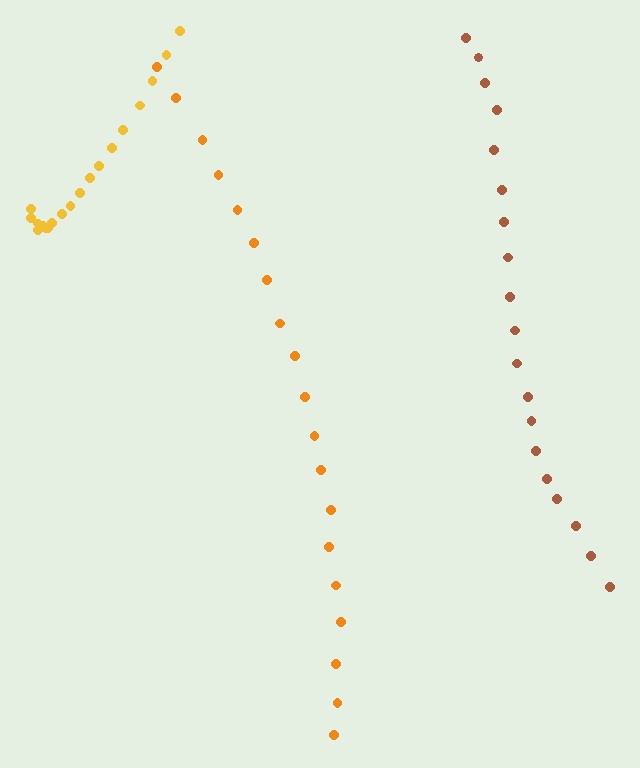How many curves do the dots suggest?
There are 3 distinct paths.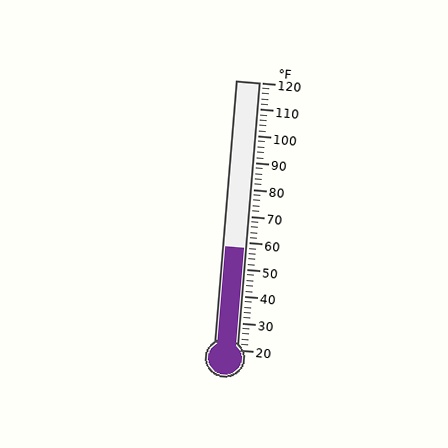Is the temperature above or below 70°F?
The temperature is below 70°F.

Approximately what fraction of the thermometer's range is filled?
The thermometer is filled to approximately 40% of its range.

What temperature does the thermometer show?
The thermometer shows approximately 58°F.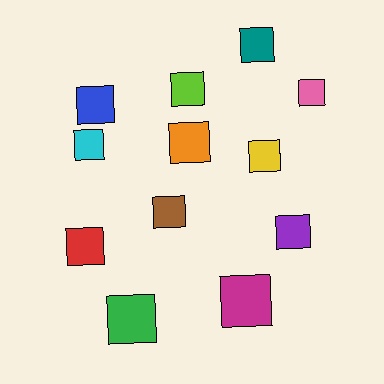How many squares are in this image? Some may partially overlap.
There are 12 squares.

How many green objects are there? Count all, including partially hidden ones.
There is 1 green object.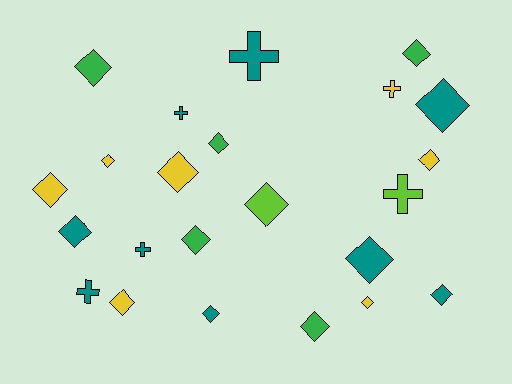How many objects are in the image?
There are 23 objects.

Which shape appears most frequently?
Diamond, with 17 objects.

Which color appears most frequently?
Teal, with 9 objects.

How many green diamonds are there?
There are 5 green diamonds.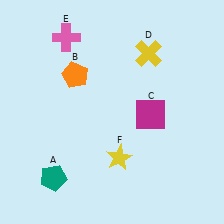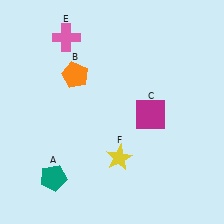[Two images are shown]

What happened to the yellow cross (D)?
The yellow cross (D) was removed in Image 2. It was in the top-right area of Image 1.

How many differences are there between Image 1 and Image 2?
There is 1 difference between the two images.